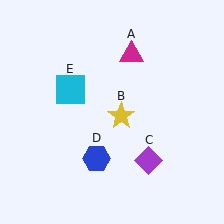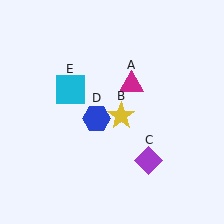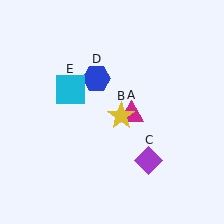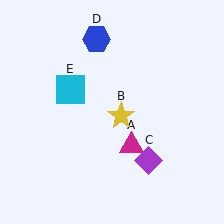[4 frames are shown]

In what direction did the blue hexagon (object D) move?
The blue hexagon (object D) moved up.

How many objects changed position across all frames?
2 objects changed position: magenta triangle (object A), blue hexagon (object D).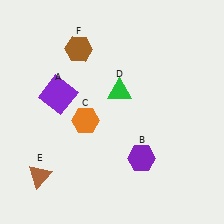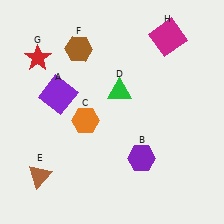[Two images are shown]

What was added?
A red star (G), a magenta square (H) were added in Image 2.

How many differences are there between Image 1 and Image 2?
There are 2 differences between the two images.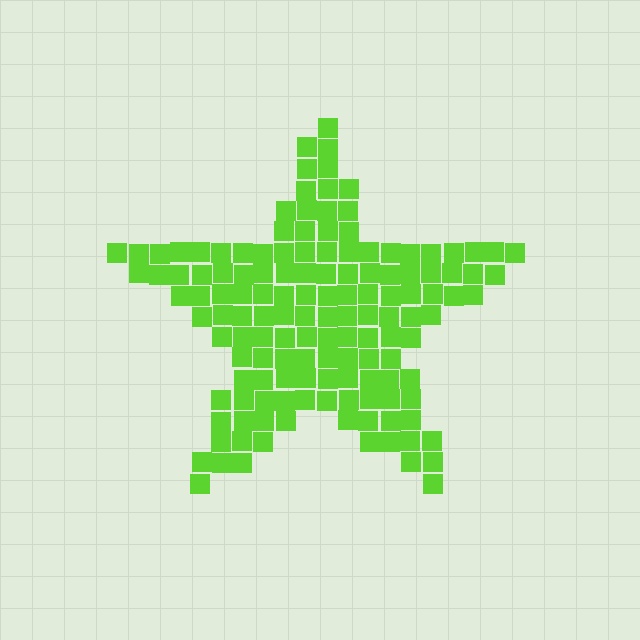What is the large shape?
The large shape is a star.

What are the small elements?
The small elements are squares.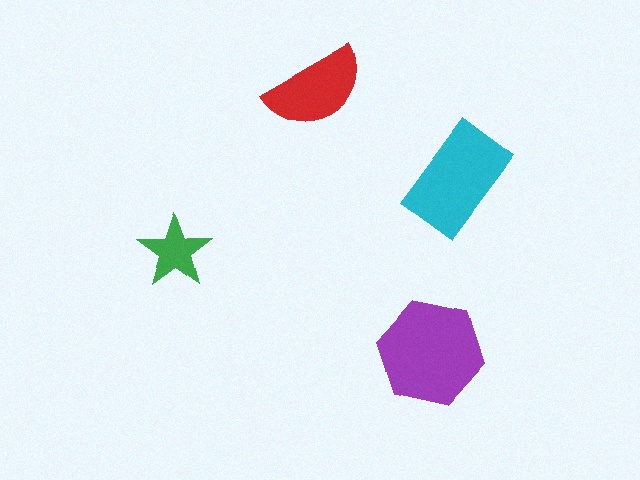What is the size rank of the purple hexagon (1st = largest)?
1st.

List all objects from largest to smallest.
The purple hexagon, the cyan rectangle, the red semicircle, the green star.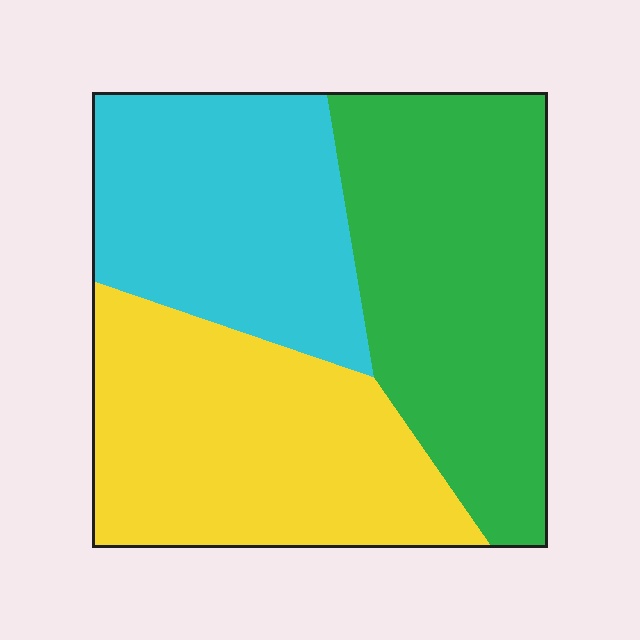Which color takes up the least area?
Cyan, at roughly 30%.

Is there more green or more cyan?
Green.